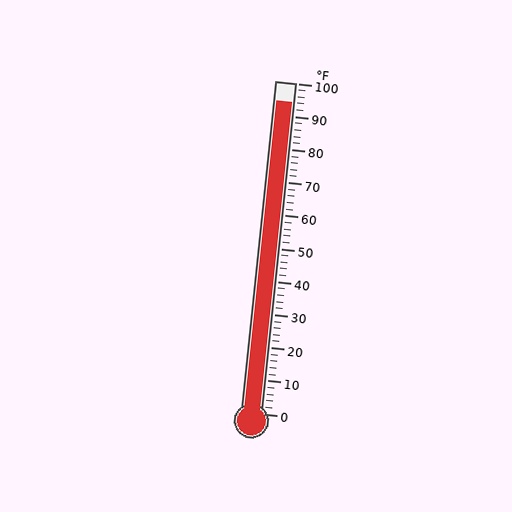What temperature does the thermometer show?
The thermometer shows approximately 94°F.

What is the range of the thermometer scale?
The thermometer scale ranges from 0°F to 100°F.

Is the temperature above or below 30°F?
The temperature is above 30°F.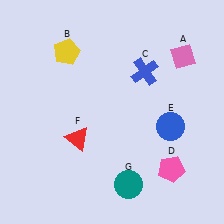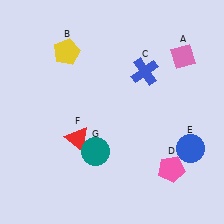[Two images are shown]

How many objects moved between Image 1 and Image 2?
2 objects moved between the two images.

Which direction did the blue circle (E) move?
The blue circle (E) moved down.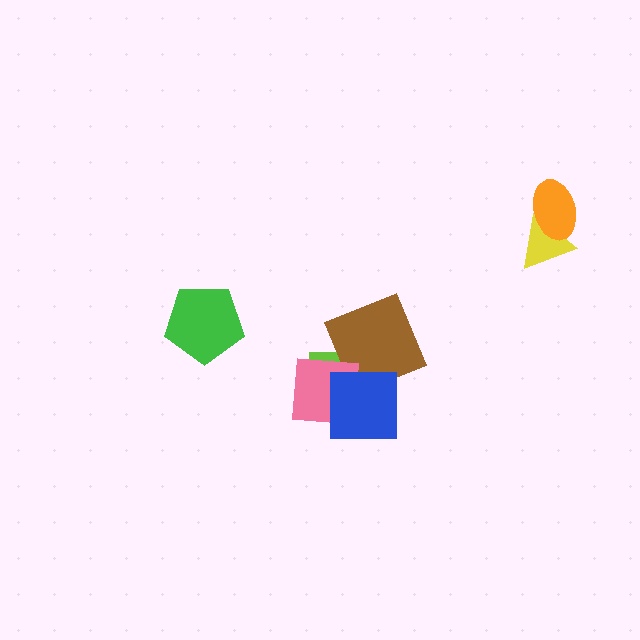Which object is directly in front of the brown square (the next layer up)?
The pink square is directly in front of the brown square.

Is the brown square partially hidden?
Yes, it is partially covered by another shape.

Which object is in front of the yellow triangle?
The orange ellipse is in front of the yellow triangle.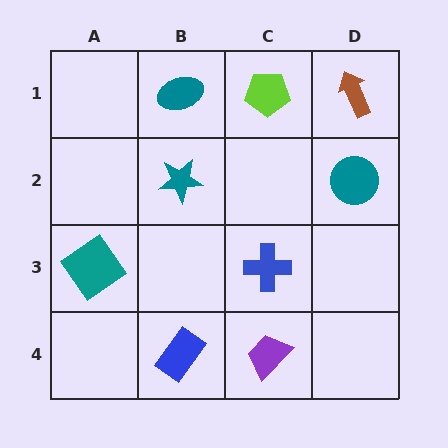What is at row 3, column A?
A teal diamond.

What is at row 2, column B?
A teal star.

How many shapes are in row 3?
2 shapes.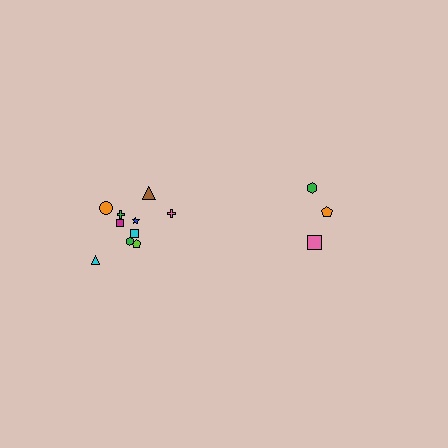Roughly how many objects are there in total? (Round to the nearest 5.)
Roughly 15 objects in total.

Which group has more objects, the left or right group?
The left group.